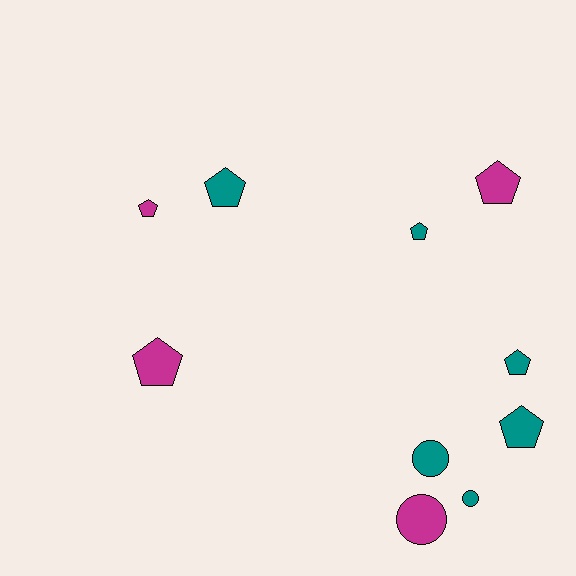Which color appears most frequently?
Teal, with 6 objects.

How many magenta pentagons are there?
There are 3 magenta pentagons.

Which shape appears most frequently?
Pentagon, with 7 objects.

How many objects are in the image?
There are 10 objects.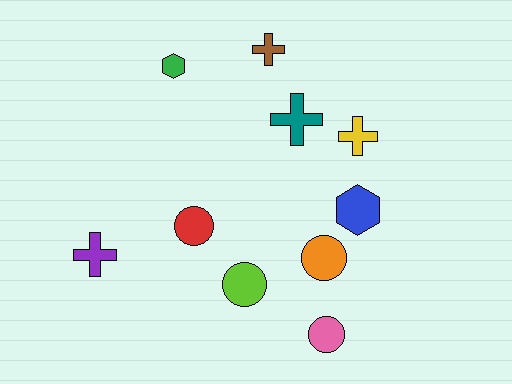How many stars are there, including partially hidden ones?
There are no stars.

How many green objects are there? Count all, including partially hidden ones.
There is 1 green object.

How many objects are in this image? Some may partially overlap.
There are 10 objects.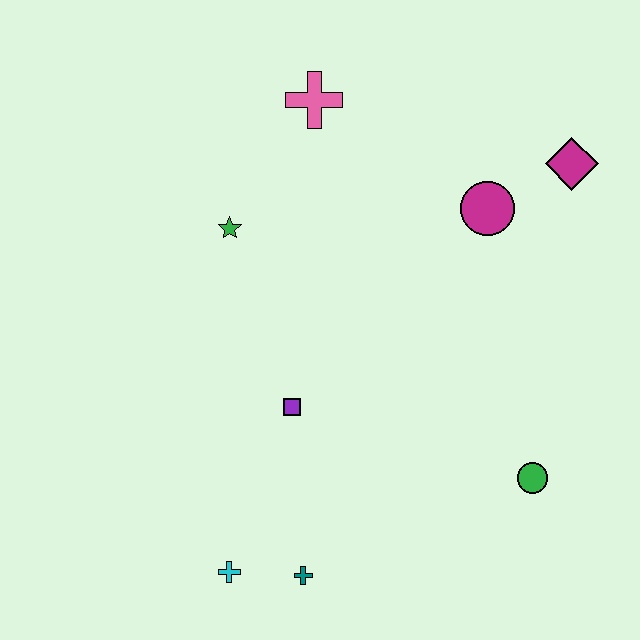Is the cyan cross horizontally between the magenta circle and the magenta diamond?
No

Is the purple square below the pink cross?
Yes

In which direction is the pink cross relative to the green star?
The pink cross is above the green star.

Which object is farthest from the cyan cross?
The magenta diamond is farthest from the cyan cross.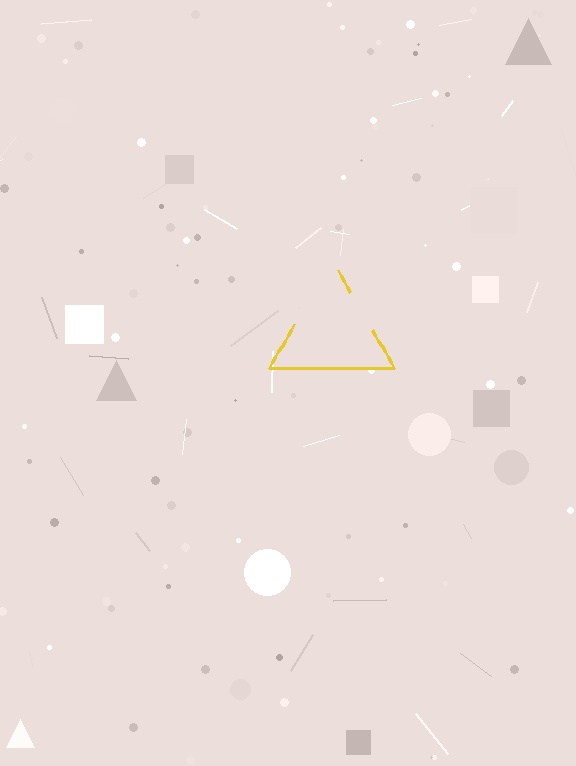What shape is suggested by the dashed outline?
The dashed outline suggests a triangle.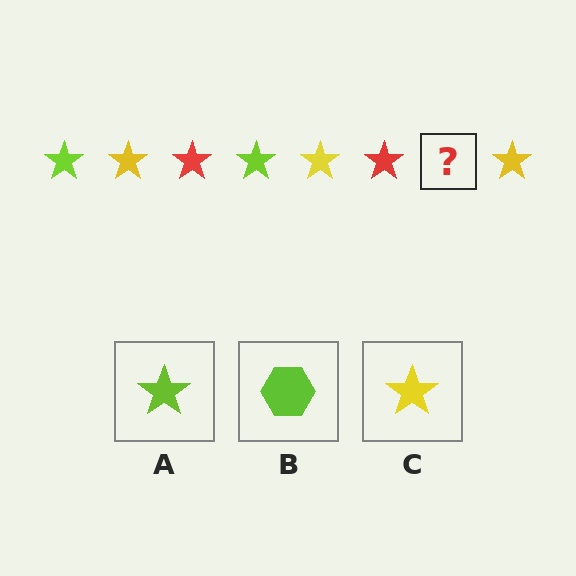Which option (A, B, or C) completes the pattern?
A.